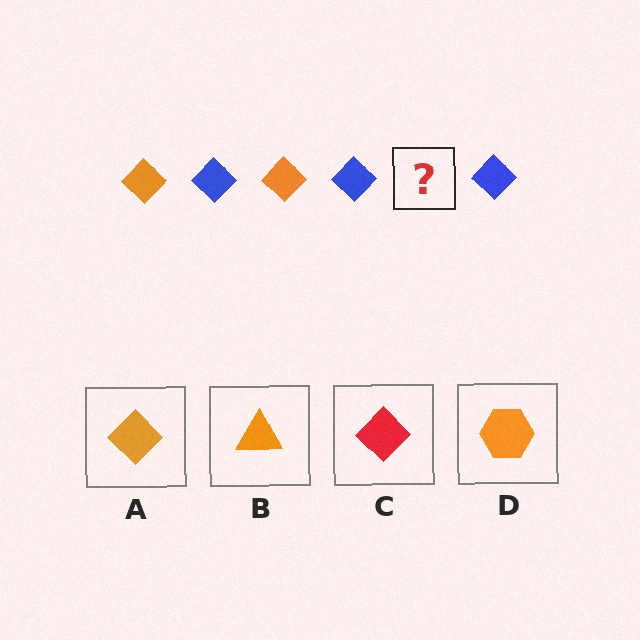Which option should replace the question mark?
Option A.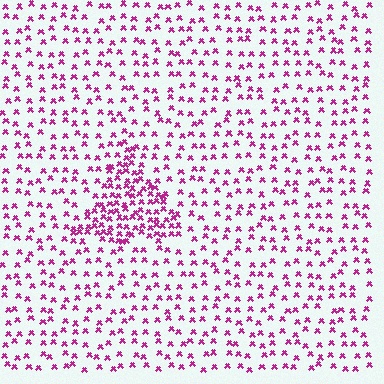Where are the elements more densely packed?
The elements are more densely packed inside the triangle boundary.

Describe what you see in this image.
The image contains small magenta elements arranged at two different densities. A triangle-shaped region is visible where the elements are more densely packed than the surrounding area.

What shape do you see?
I see a triangle.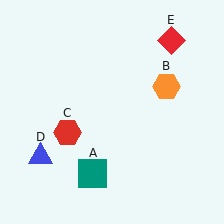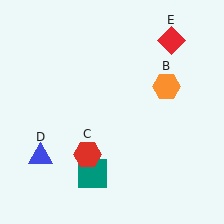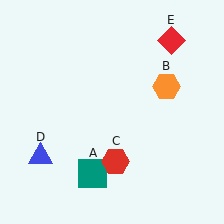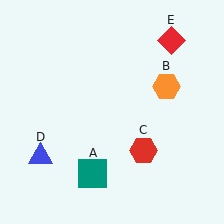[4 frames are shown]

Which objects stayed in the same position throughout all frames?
Teal square (object A) and orange hexagon (object B) and blue triangle (object D) and red diamond (object E) remained stationary.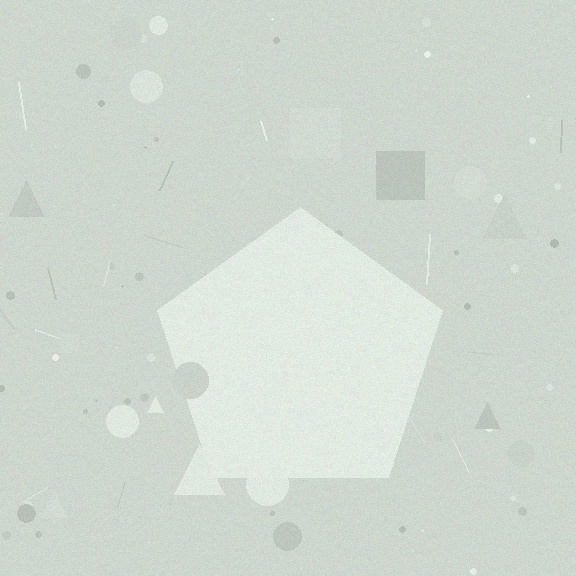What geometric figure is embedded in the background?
A pentagon is embedded in the background.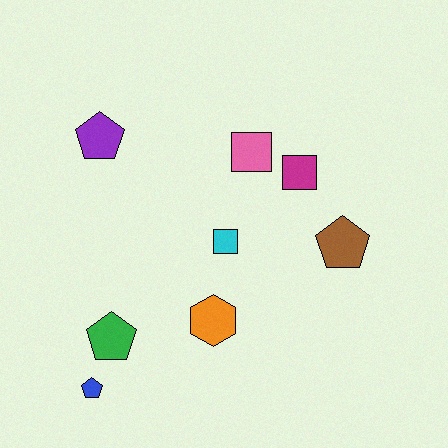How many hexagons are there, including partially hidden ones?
There is 1 hexagon.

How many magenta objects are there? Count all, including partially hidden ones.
There is 1 magenta object.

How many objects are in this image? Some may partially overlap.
There are 8 objects.